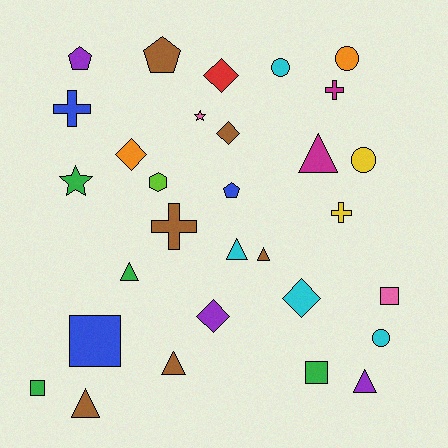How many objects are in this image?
There are 30 objects.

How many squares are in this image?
There are 4 squares.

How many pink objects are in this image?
There are 2 pink objects.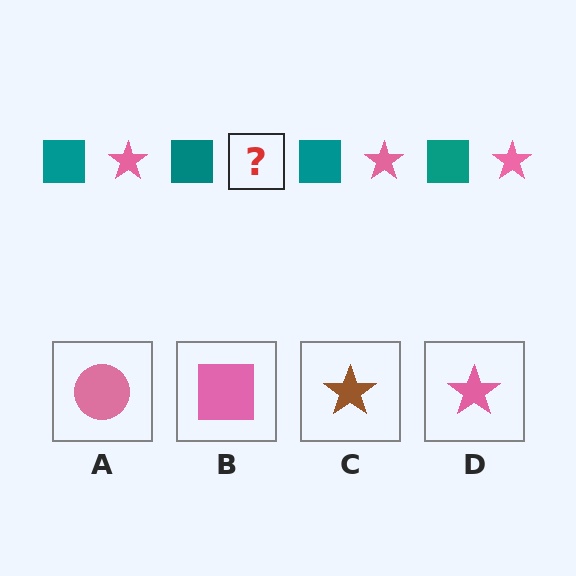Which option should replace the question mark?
Option D.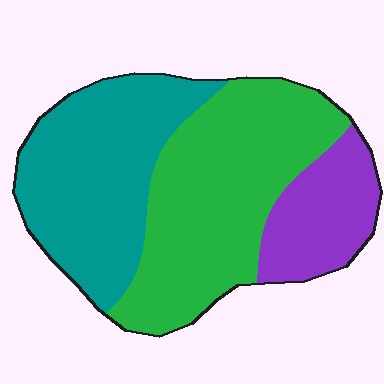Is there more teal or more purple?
Teal.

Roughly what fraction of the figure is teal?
Teal takes up about three eighths (3/8) of the figure.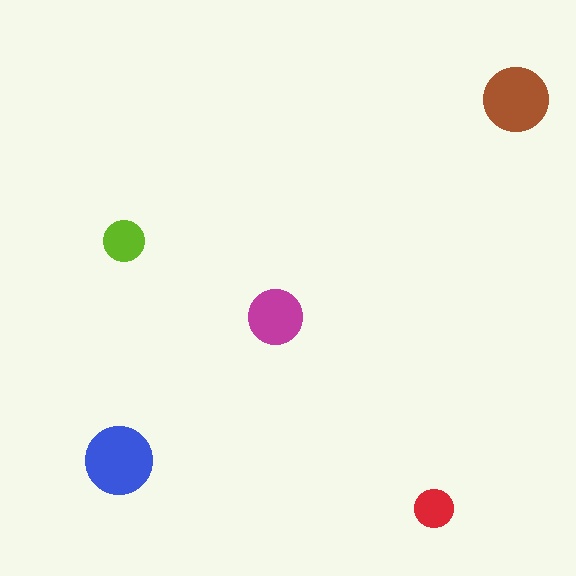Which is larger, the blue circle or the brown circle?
The blue one.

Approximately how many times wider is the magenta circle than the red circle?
About 1.5 times wider.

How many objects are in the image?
There are 5 objects in the image.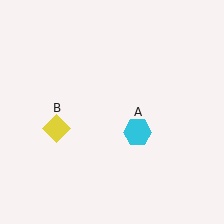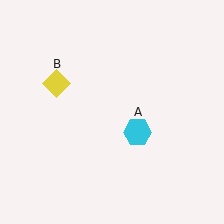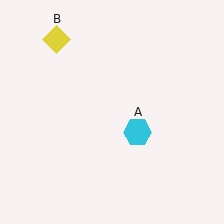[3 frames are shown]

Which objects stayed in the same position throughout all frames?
Cyan hexagon (object A) remained stationary.